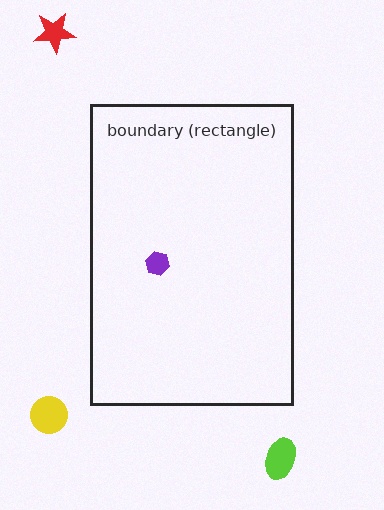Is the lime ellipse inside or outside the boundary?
Outside.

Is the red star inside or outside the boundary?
Outside.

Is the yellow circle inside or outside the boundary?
Outside.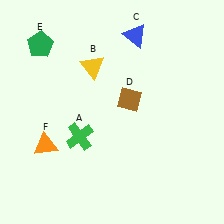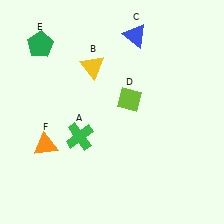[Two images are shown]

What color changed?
The diamond (D) changed from brown in Image 1 to lime in Image 2.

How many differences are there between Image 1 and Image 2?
There is 1 difference between the two images.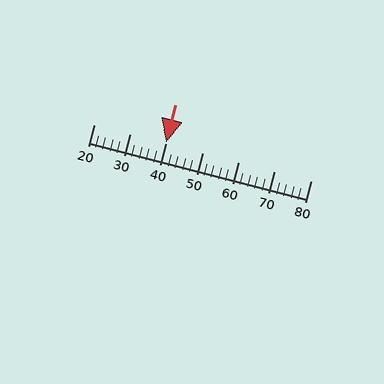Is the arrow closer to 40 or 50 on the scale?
The arrow is closer to 40.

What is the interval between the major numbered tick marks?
The major tick marks are spaced 10 units apart.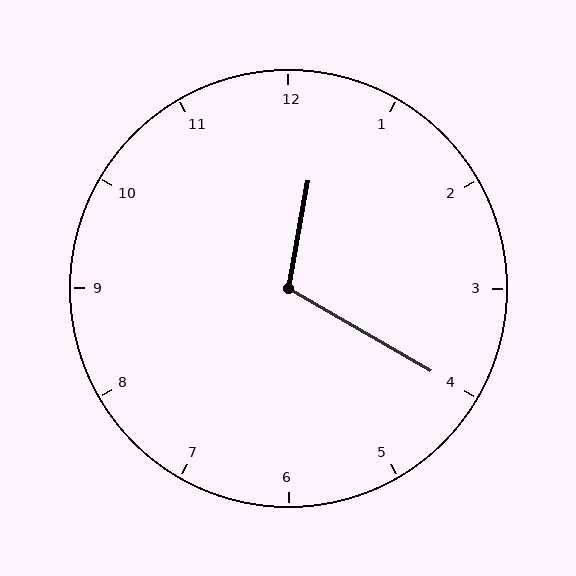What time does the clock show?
12:20.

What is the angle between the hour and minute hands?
Approximately 110 degrees.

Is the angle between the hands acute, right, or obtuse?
It is obtuse.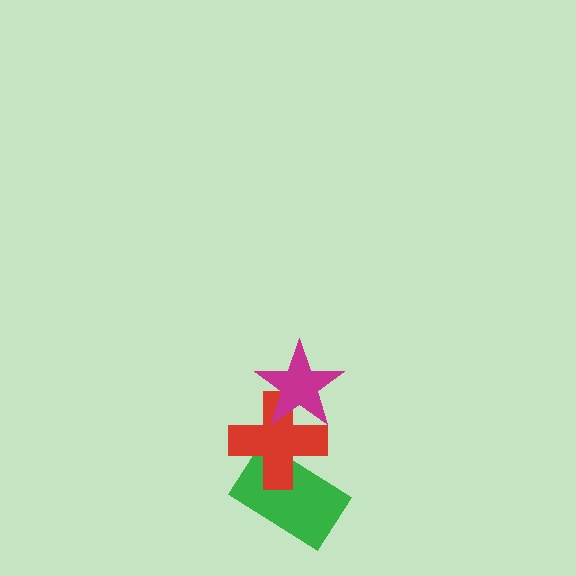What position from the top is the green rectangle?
The green rectangle is 3rd from the top.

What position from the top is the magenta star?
The magenta star is 1st from the top.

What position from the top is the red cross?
The red cross is 2nd from the top.